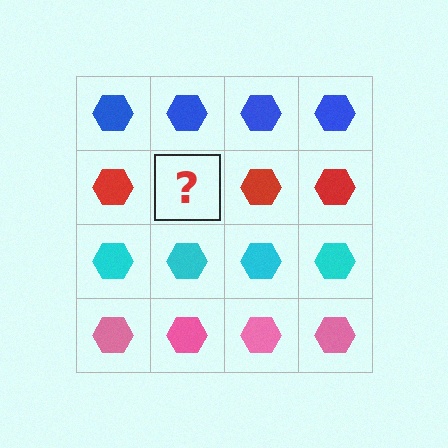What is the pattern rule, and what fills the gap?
The rule is that each row has a consistent color. The gap should be filled with a red hexagon.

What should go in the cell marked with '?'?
The missing cell should contain a red hexagon.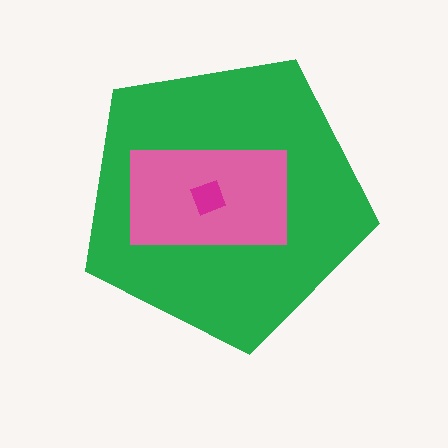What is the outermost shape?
The green pentagon.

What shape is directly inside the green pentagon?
The pink rectangle.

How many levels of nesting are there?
3.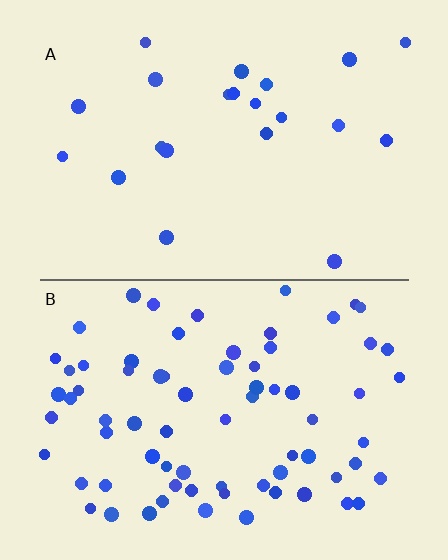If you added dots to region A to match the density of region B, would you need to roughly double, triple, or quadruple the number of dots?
Approximately triple.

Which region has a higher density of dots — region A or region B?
B (the bottom).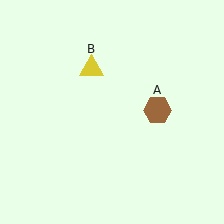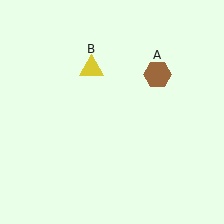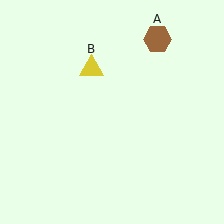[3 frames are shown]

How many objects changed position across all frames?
1 object changed position: brown hexagon (object A).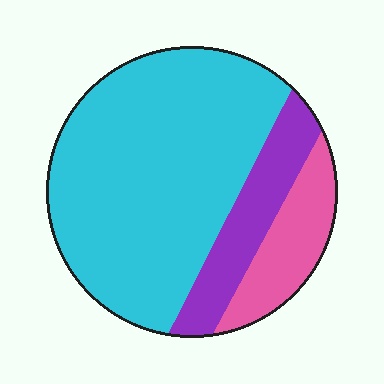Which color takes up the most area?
Cyan, at roughly 70%.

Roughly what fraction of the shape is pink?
Pink covers 15% of the shape.